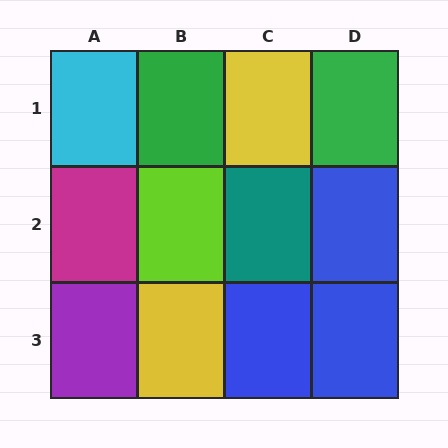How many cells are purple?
1 cell is purple.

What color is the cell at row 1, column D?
Green.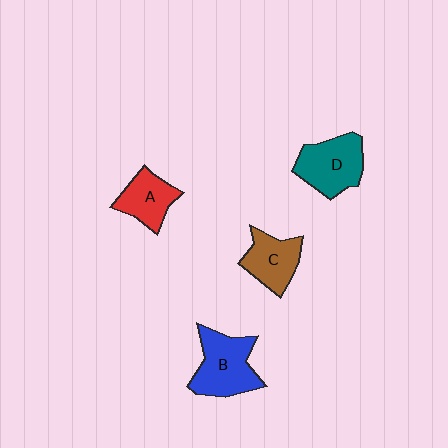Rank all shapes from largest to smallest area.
From largest to smallest: B (blue), D (teal), C (brown), A (red).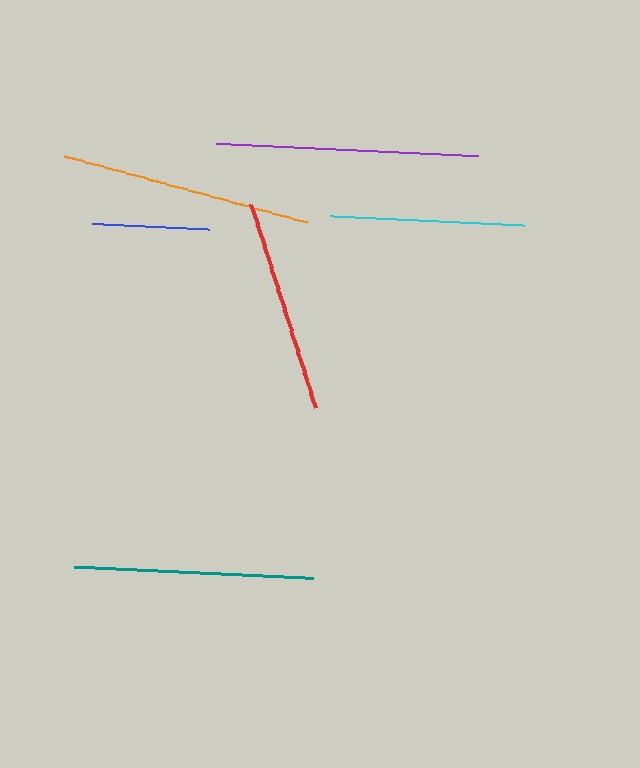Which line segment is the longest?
The purple line is the longest at approximately 262 pixels.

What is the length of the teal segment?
The teal segment is approximately 240 pixels long.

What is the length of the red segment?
The red segment is approximately 213 pixels long.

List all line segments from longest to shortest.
From longest to shortest: purple, orange, teal, red, cyan, blue.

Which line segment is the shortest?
The blue line is the shortest at approximately 116 pixels.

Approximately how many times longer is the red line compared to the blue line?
The red line is approximately 1.8 times the length of the blue line.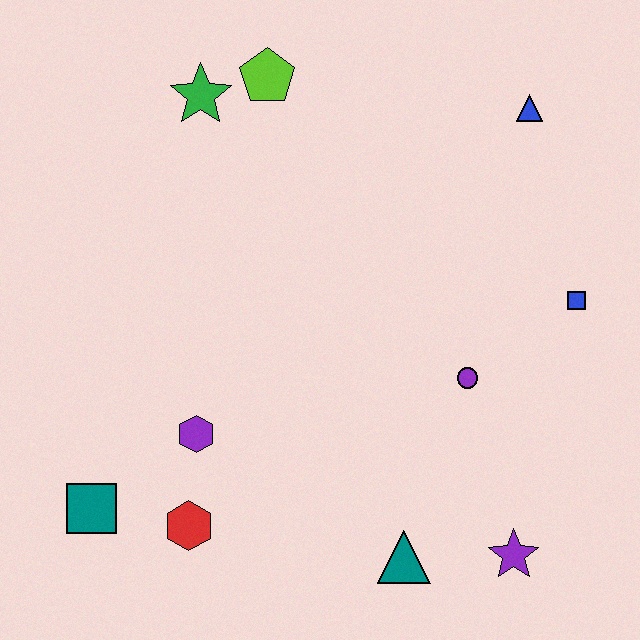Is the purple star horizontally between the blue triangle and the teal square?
Yes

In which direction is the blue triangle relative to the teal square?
The blue triangle is to the right of the teal square.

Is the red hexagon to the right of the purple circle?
No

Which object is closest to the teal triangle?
The purple star is closest to the teal triangle.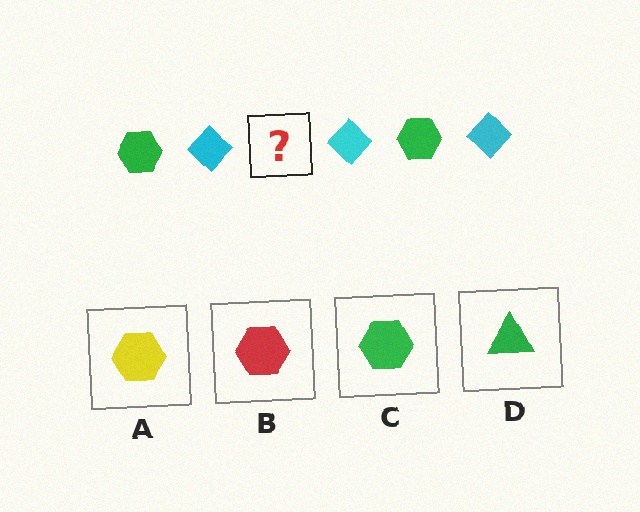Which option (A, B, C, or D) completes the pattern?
C.